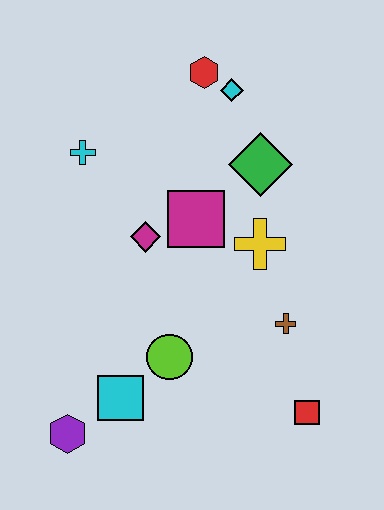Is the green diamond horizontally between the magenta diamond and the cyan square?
No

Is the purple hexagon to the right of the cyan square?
No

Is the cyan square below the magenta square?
Yes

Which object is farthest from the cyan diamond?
The purple hexagon is farthest from the cyan diamond.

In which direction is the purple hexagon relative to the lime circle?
The purple hexagon is to the left of the lime circle.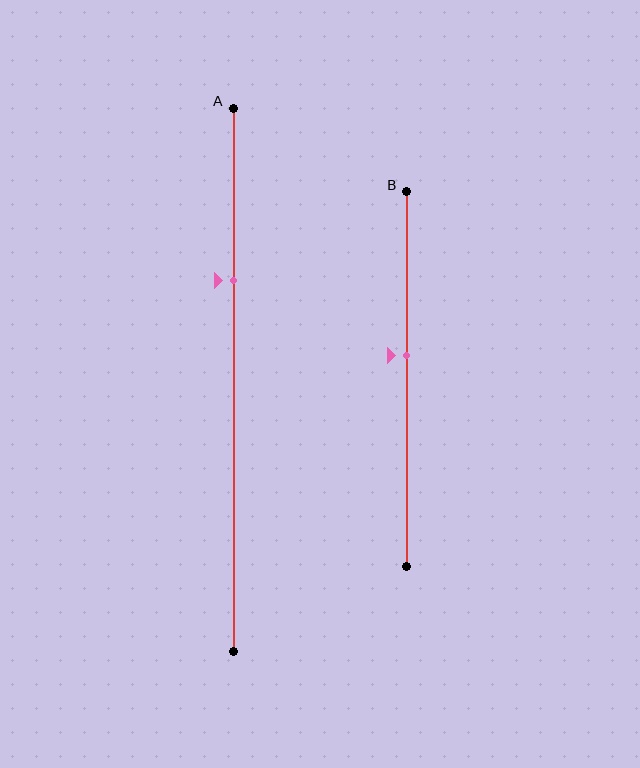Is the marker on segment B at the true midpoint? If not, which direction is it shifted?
No, the marker on segment B is shifted upward by about 6% of the segment length.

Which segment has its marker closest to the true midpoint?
Segment B has its marker closest to the true midpoint.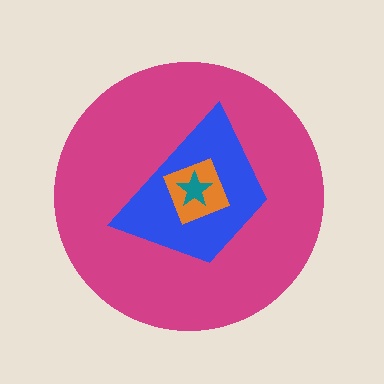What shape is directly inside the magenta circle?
The blue trapezoid.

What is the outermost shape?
The magenta circle.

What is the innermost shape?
The teal star.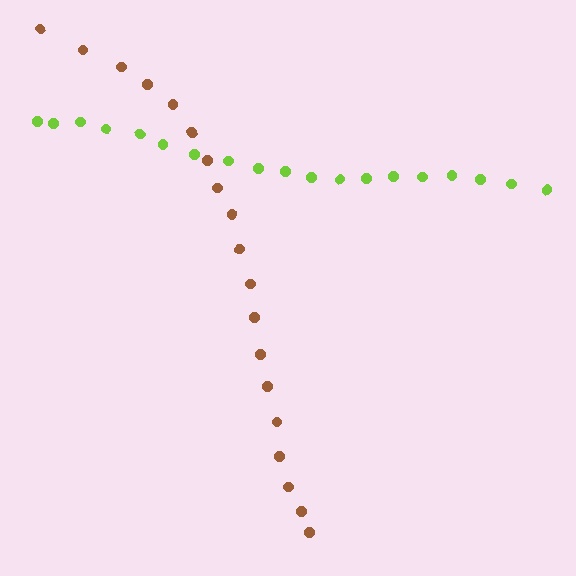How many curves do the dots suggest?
There are 2 distinct paths.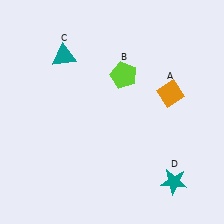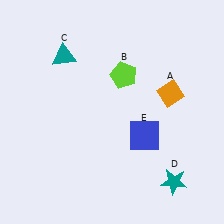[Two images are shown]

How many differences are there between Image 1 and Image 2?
There is 1 difference between the two images.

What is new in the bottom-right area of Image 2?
A blue square (E) was added in the bottom-right area of Image 2.